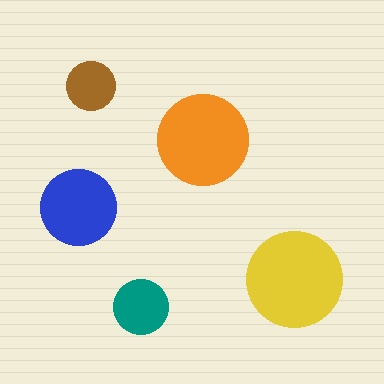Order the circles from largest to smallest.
the yellow one, the orange one, the blue one, the teal one, the brown one.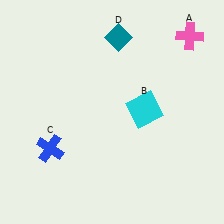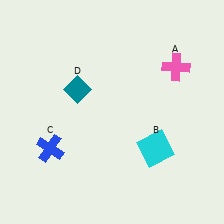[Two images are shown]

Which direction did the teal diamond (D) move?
The teal diamond (D) moved down.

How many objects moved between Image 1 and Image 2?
3 objects moved between the two images.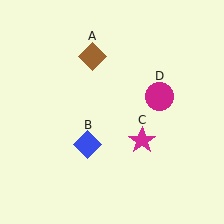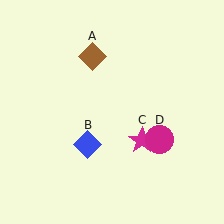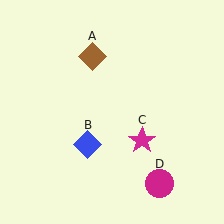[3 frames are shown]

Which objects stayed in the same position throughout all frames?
Brown diamond (object A) and blue diamond (object B) and magenta star (object C) remained stationary.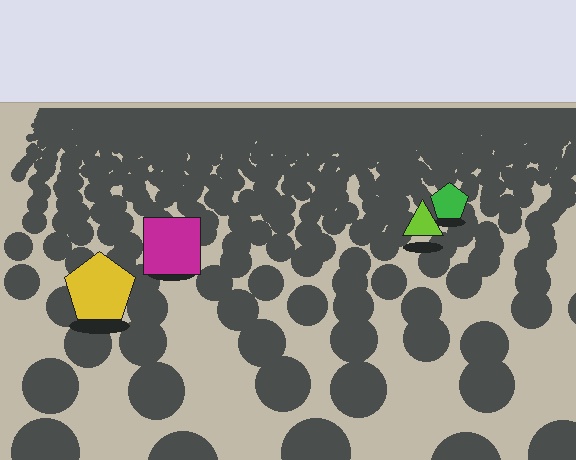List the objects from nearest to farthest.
From nearest to farthest: the yellow pentagon, the magenta square, the lime triangle, the green pentagon.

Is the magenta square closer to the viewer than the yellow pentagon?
No. The yellow pentagon is closer — you can tell from the texture gradient: the ground texture is coarser near it.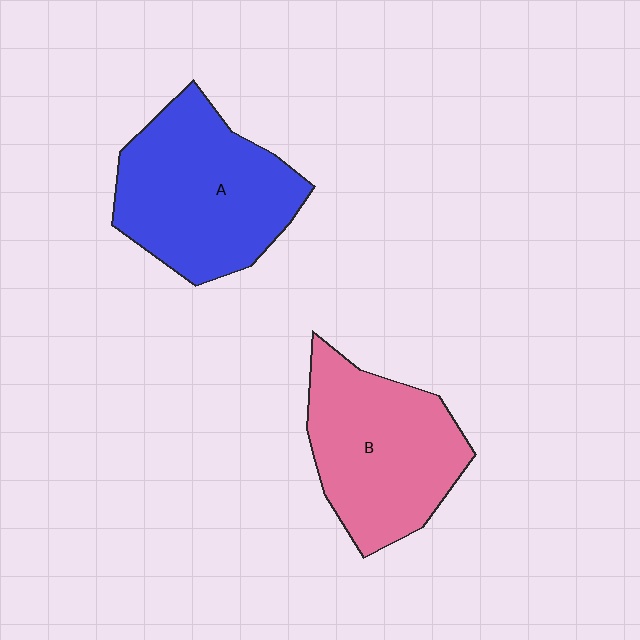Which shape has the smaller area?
Shape B (pink).